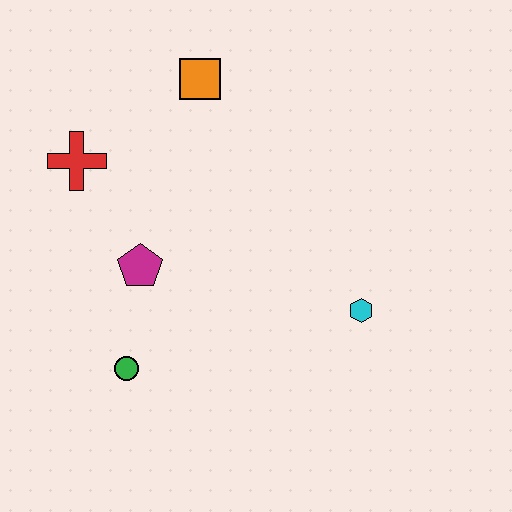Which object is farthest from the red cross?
The cyan hexagon is farthest from the red cross.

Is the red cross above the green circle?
Yes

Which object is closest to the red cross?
The magenta pentagon is closest to the red cross.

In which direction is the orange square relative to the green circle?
The orange square is above the green circle.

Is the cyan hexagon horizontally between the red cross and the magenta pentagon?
No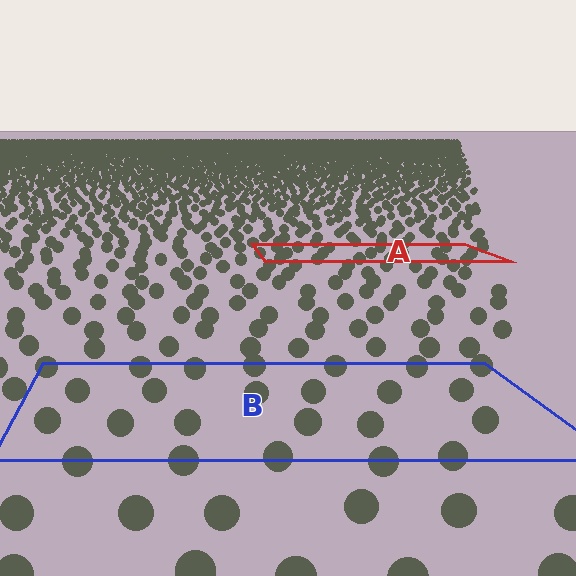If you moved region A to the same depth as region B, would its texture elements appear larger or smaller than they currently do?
They would appear larger. At a closer depth, the same texture elements are projected at a bigger on-screen size.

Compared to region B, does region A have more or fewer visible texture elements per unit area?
Region A has more texture elements per unit area — they are packed more densely because it is farther away.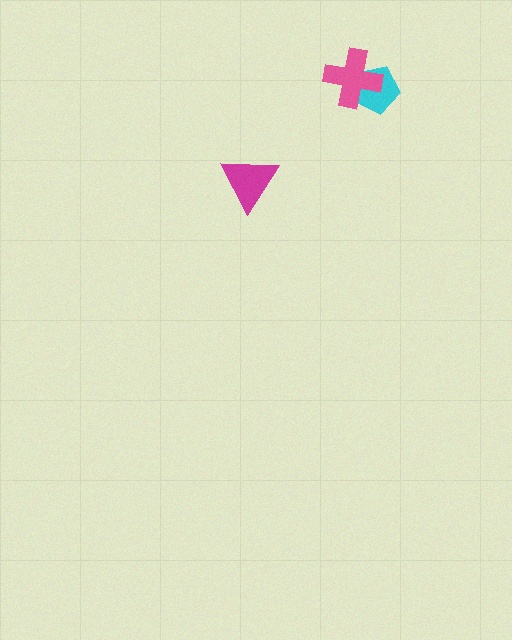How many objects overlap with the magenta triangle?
0 objects overlap with the magenta triangle.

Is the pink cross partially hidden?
No, no other shape covers it.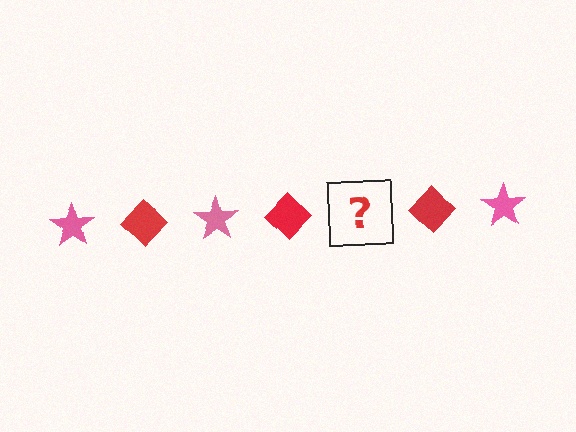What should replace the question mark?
The question mark should be replaced with a pink star.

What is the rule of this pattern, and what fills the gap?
The rule is that the pattern alternates between pink star and red diamond. The gap should be filled with a pink star.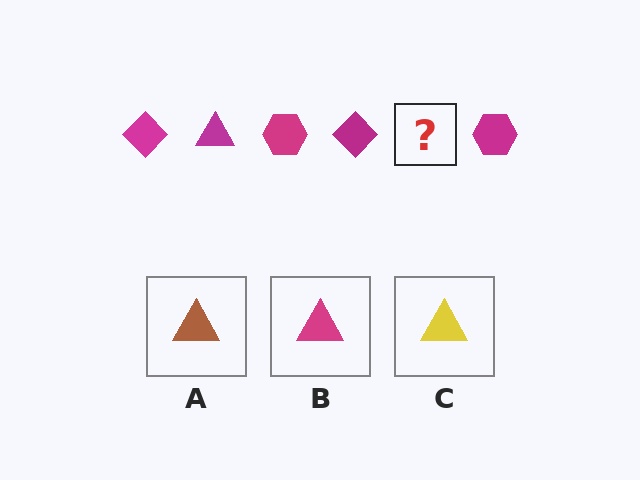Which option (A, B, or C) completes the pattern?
B.